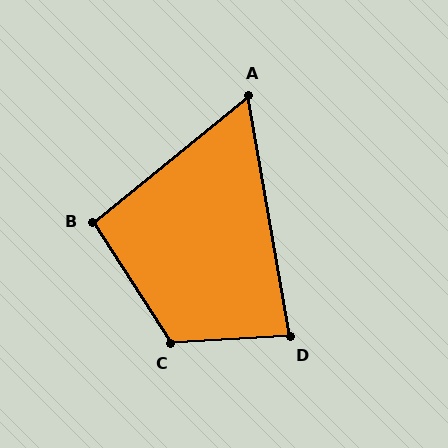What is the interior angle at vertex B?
Approximately 97 degrees (obtuse).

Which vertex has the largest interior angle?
C, at approximately 119 degrees.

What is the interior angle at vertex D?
Approximately 83 degrees (acute).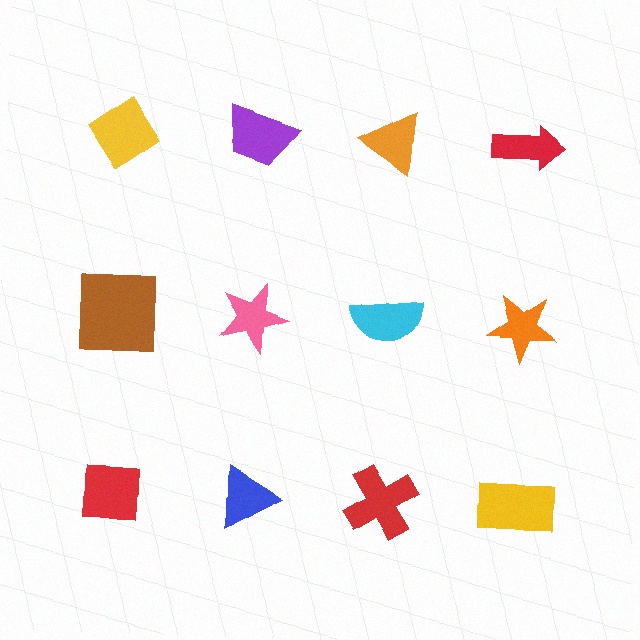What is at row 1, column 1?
A yellow diamond.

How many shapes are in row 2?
4 shapes.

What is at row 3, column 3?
A red cross.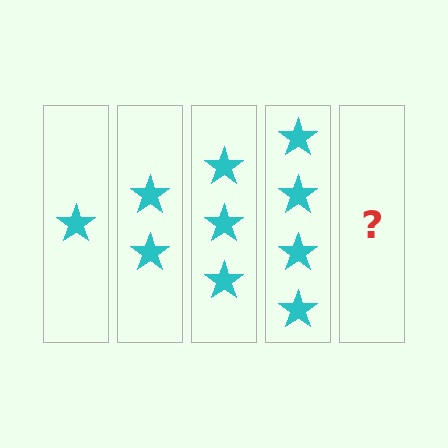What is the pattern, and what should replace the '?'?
The pattern is that each step adds one more star. The '?' should be 5 stars.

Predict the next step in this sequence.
The next step is 5 stars.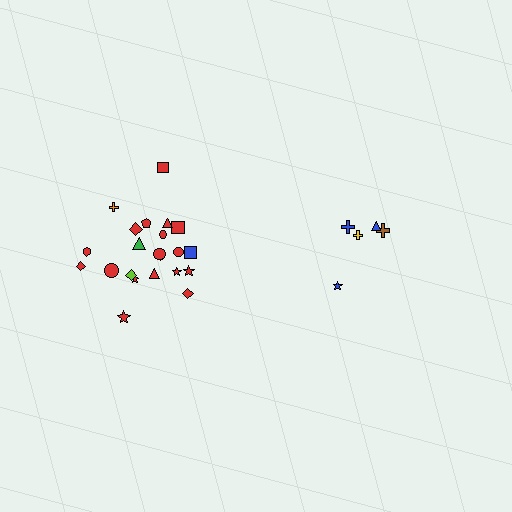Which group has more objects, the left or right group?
The left group.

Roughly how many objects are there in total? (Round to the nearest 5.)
Roughly 25 objects in total.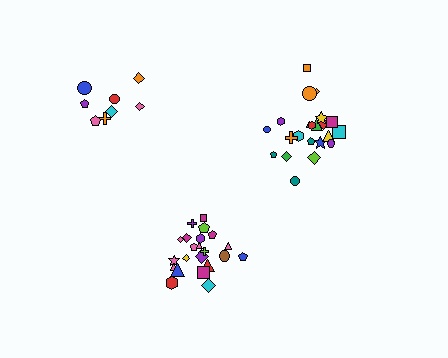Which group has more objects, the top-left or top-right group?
The top-right group.